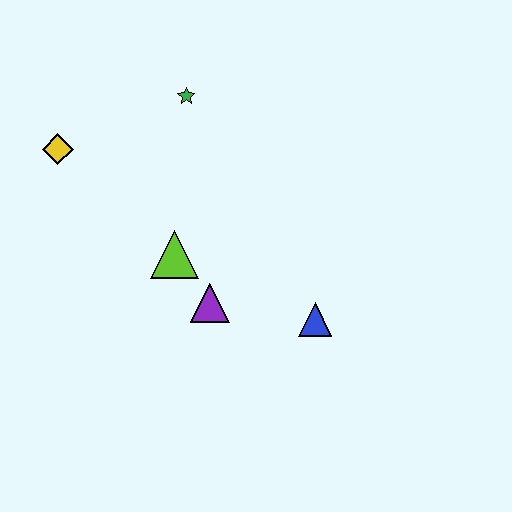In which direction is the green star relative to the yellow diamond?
The green star is to the right of the yellow diamond.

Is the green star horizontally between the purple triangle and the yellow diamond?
Yes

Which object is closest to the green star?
The yellow diamond is closest to the green star.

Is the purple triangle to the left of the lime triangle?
No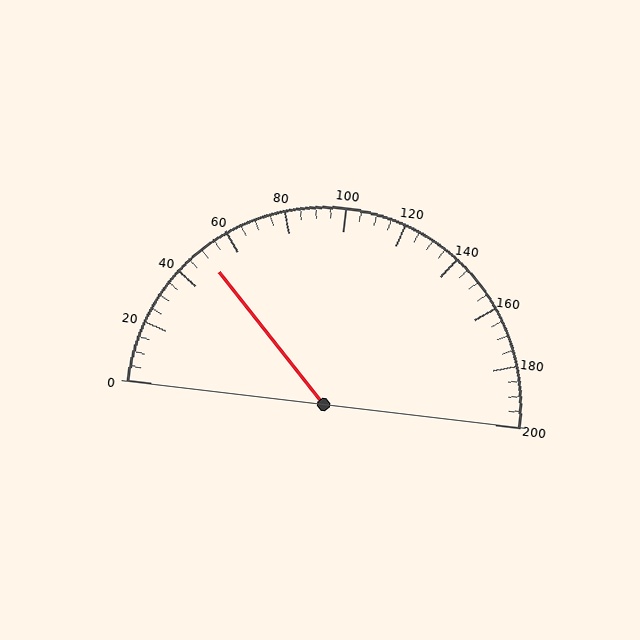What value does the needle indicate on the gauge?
The needle indicates approximately 50.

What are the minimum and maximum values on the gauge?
The gauge ranges from 0 to 200.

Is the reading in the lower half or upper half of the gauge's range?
The reading is in the lower half of the range (0 to 200).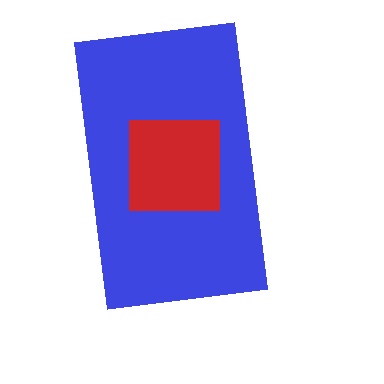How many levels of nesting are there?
2.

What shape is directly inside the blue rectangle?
The red square.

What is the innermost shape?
The red square.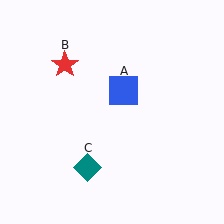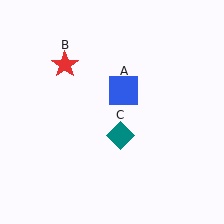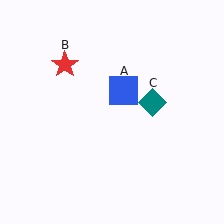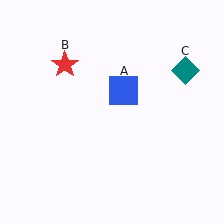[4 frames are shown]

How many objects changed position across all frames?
1 object changed position: teal diamond (object C).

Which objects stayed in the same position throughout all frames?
Blue square (object A) and red star (object B) remained stationary.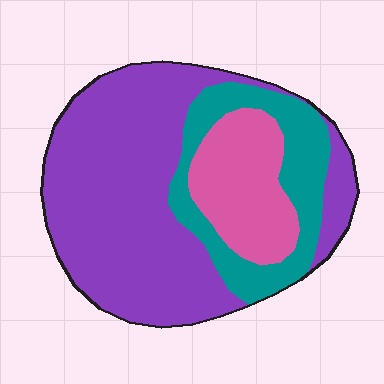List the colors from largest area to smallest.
From largest to smallest: purple, teal, pink.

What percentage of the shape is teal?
Teal takes up about one fifth (1/5) of the shape.